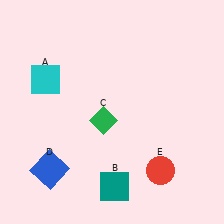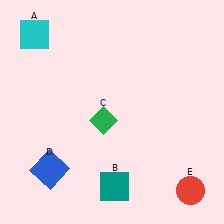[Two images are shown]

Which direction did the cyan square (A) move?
The cyan square (A) moved up.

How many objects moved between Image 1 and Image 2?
2 objects moved between the two images.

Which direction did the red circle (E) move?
The red circle (E) moved right.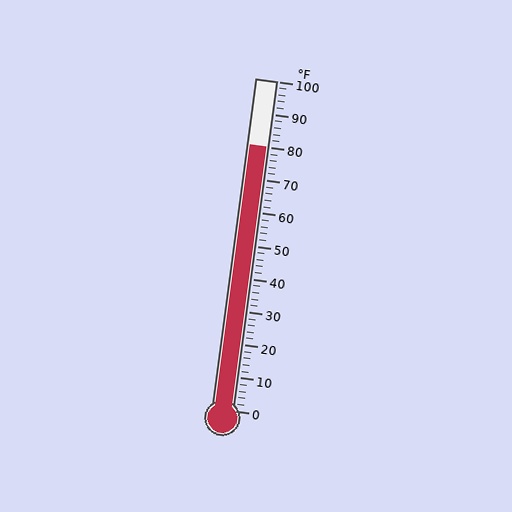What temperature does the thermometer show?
The thermometer shows approximately 80°F.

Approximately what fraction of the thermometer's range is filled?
The thermometer is filled to approximately 80% of its range.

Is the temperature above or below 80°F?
The temperature is at 80°F.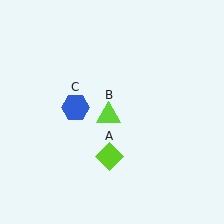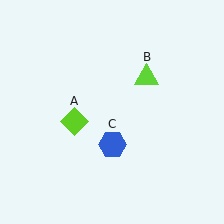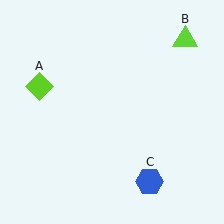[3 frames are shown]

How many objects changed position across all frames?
3 objects changed position: lime diamond (object A), lime triangle (object B), blue hexagon (object C).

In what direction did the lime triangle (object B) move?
The lime triangle (object B) moved up and to the right.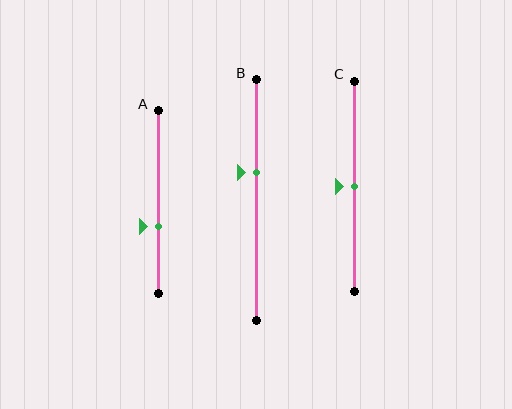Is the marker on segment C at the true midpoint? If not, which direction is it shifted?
Yes, the marker on segment C is at the true midpoint.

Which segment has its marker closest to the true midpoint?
Segment C has its marker closest to the true midpoint.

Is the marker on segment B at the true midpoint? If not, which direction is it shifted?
No, the marker on segment B is shifted upward by about 12% of the segment length.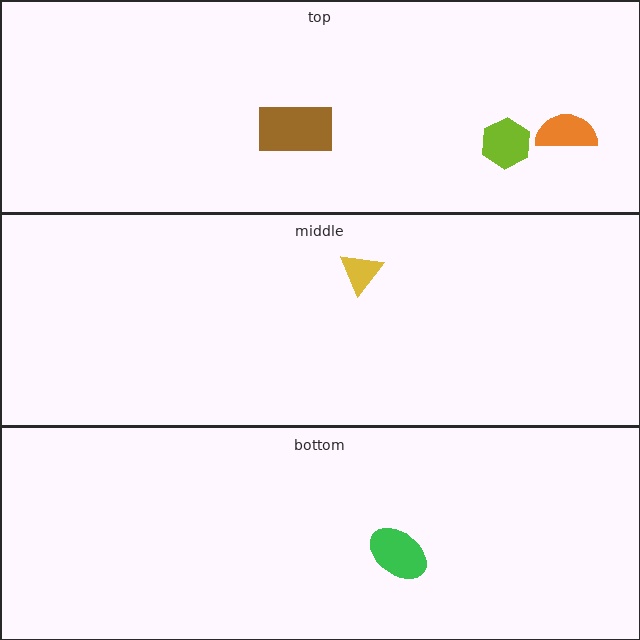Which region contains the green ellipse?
The bottom region.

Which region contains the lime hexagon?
The top region.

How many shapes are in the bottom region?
1.